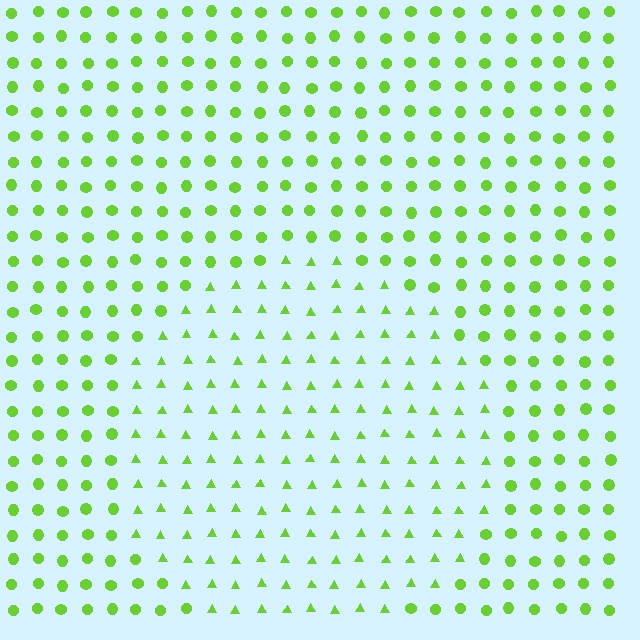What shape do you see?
I see a circle.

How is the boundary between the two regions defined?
The boundary is defined by a change in element shape: triangles inside vs. circles outside. All elements share the same color and spacing.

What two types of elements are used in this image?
The image uses triangles inside the circle region and circles outside it.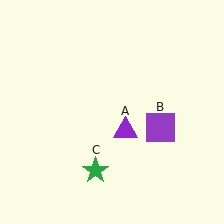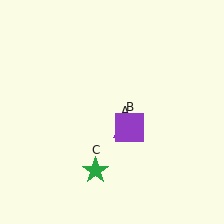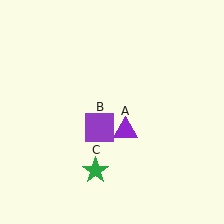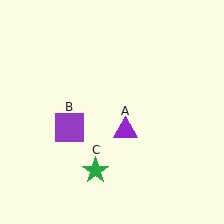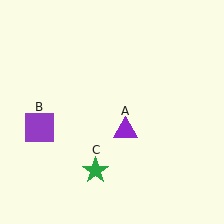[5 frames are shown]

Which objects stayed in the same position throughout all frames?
Purple triangle (object A) and green star (object C) remained stationary.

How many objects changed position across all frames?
1 object changed position: purple square (object B).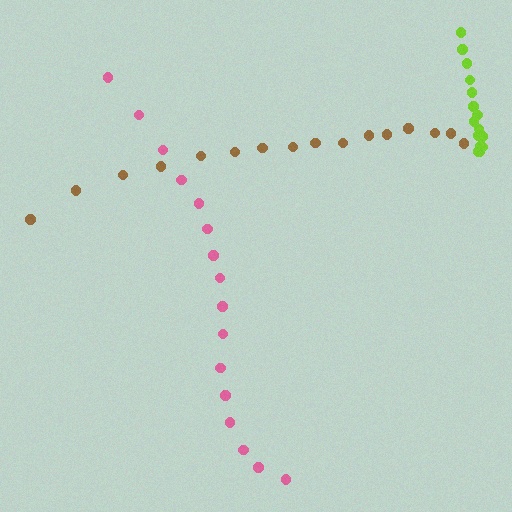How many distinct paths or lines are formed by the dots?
There are 3 distinct paths.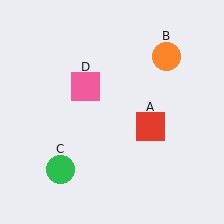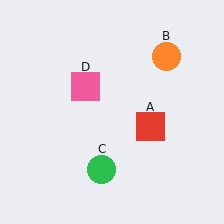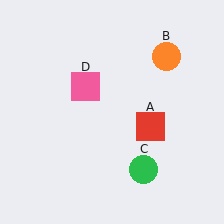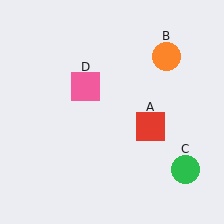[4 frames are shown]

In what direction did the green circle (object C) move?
The green circle (object C) moved right.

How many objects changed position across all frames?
1 object changed position: green circle (object C).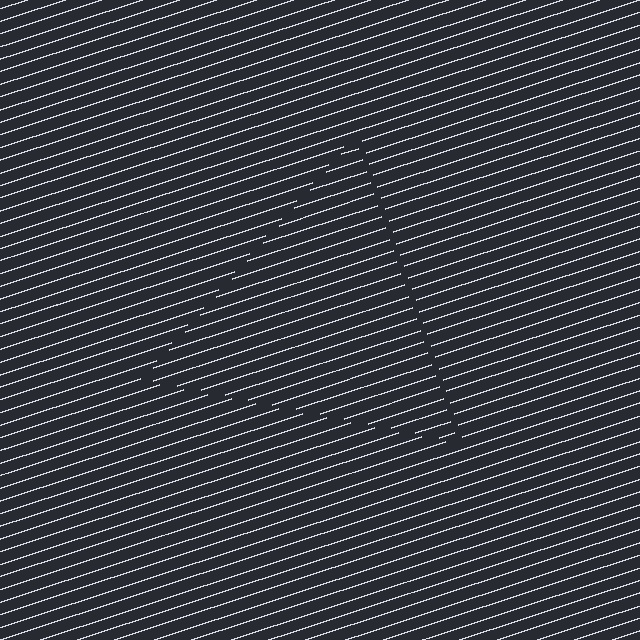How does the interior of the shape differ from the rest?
The interior of the shape contains the same grating, shifted by half a period — the contour is defined by the phase discontinuity where line-ends from the inner and outer gratings abut.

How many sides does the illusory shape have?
3 sides — the line-ends trace a triangle.